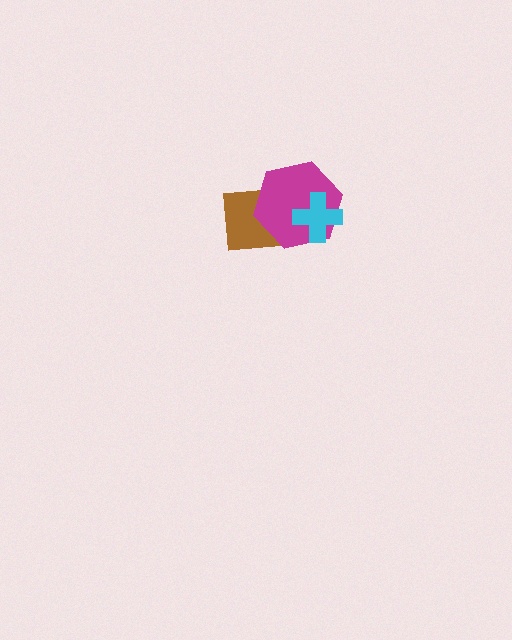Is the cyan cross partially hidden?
No, no other shape covers it.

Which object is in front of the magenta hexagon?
The cyan cross is in front of the magenta hexagon.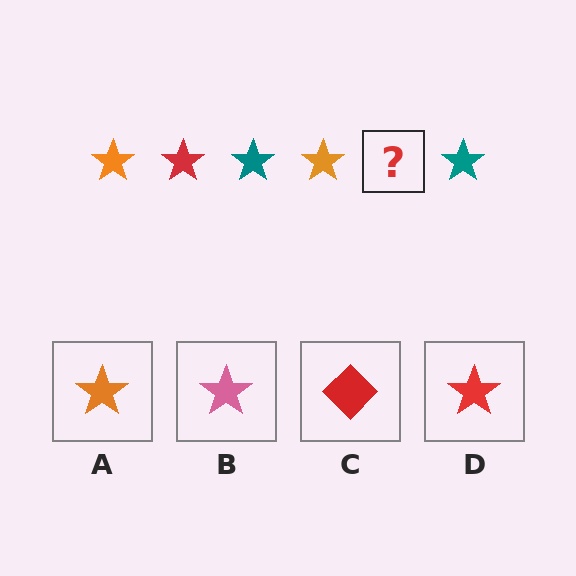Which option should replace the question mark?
Option D.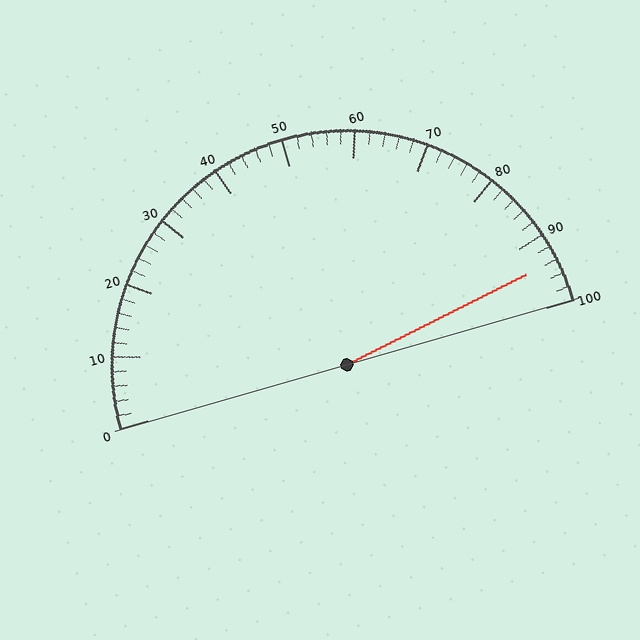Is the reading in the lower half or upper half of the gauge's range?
The reading is in the upper half of the range (0 to 100).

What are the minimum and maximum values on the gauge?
The gauge ranges from 0 to 100.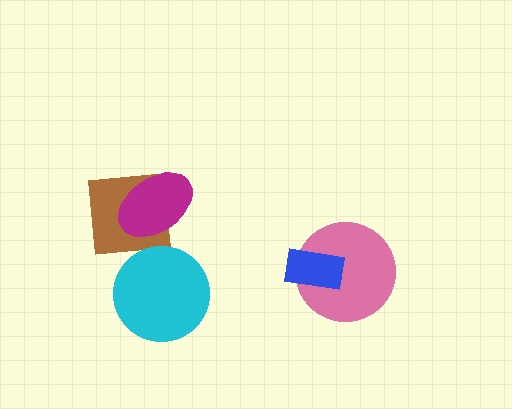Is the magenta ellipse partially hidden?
No, no other shape covers it.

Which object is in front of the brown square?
The magenta ellipse is in front of the brown square.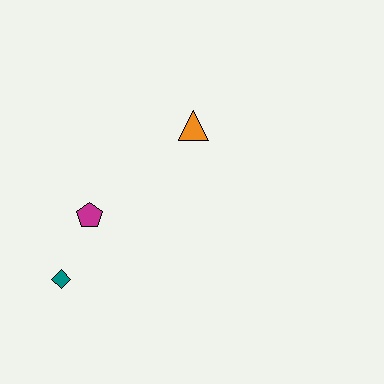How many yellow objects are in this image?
There are no yellow objects.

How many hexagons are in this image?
There are no hexagons.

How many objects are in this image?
There are 3 objects.